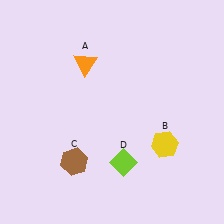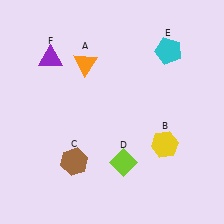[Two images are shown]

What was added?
A cyan pentagon (E), a purple triangle (F) were added in Image 2.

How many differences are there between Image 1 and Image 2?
There are 2 differences between the two images.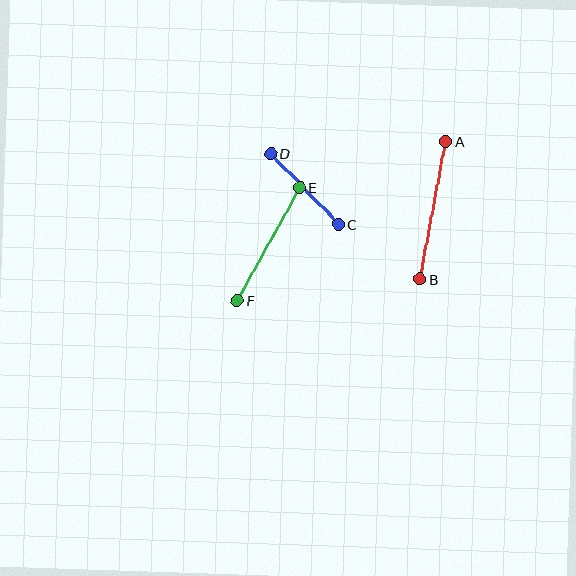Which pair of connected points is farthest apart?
Points A and B are farthest apart.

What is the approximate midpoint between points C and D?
The midpoint is at approximately (305, 189) pixels.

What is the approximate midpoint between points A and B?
The midpoint is at approximately (433, 210) pixels.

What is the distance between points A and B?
The distance is approximately 140 pixels.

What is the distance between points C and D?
The distance is approximately 98 pixels.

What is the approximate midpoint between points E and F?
The midpoint is at approximately (269, 244) pixels.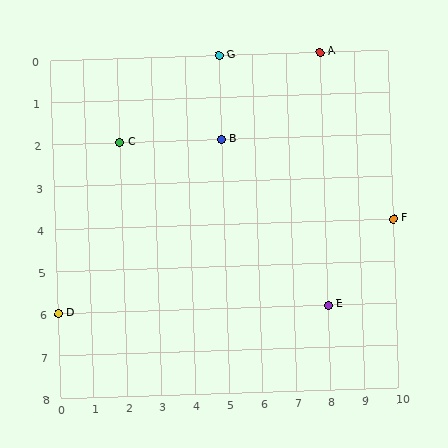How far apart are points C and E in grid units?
Points C and E are 6 columns and 4 rows apart (about 7.2 grid units diagonally).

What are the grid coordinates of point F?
Point F is at grid coordinates (10, 4).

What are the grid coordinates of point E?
Point E is at grid coordinates (8, 6).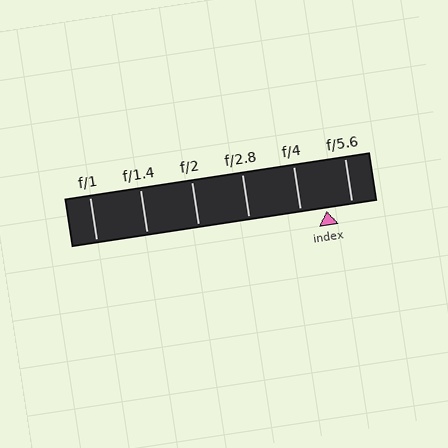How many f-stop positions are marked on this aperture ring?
There are 6 f-stop positions marked.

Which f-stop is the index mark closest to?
The index mark is closest to f/5.6.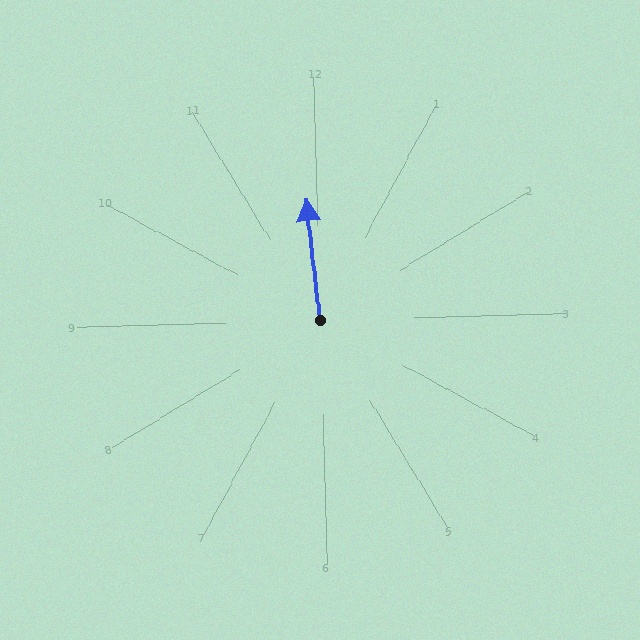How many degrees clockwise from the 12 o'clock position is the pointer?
Approximately 355 degrees.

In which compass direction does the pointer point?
North.